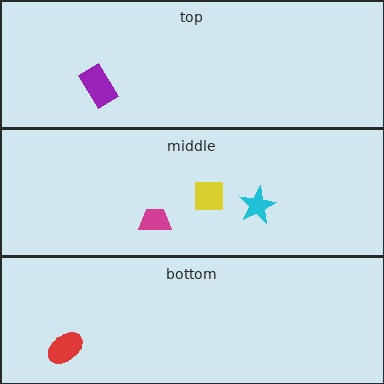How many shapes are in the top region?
1.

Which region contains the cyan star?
The middle region.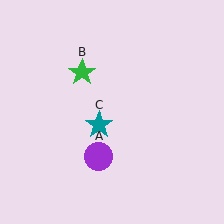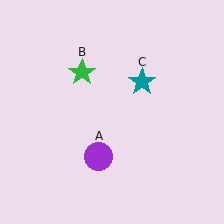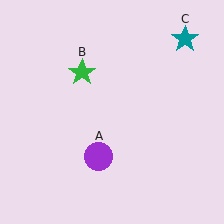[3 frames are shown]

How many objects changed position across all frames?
1 object changed position: teal star (object C).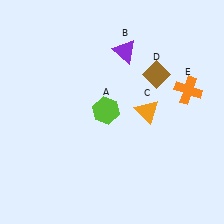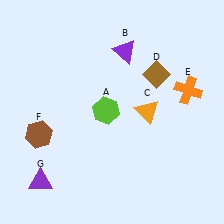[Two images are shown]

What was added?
A brown hexagon (F), a purple triangle (G) were added in Image 2.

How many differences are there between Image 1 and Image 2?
There are 2 differences between the two images.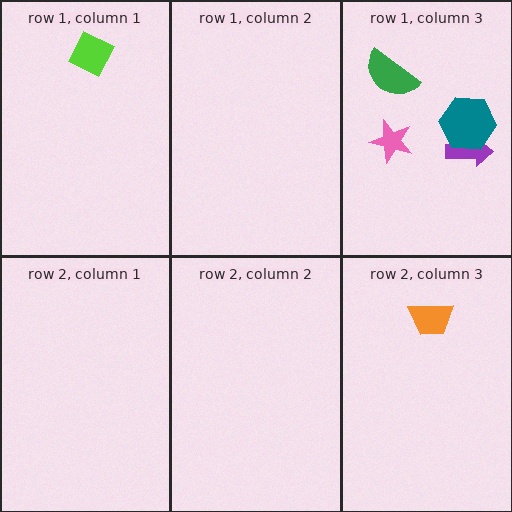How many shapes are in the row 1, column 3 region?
4.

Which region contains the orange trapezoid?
The row 2, column 3 region.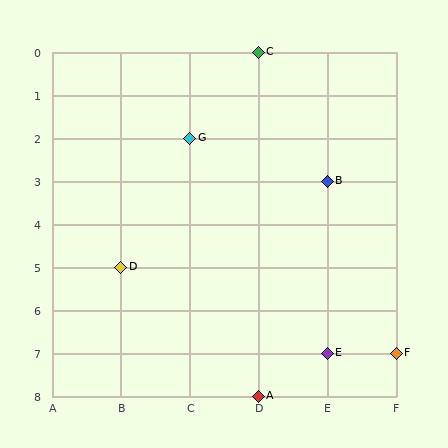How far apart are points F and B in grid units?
Points F and B are 1 column and 4 rows apart (about 4.1 grid units diagonally).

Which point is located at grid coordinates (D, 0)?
Point C is at (D, 0).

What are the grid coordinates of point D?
Point D is at grid coordinates (B, 5).